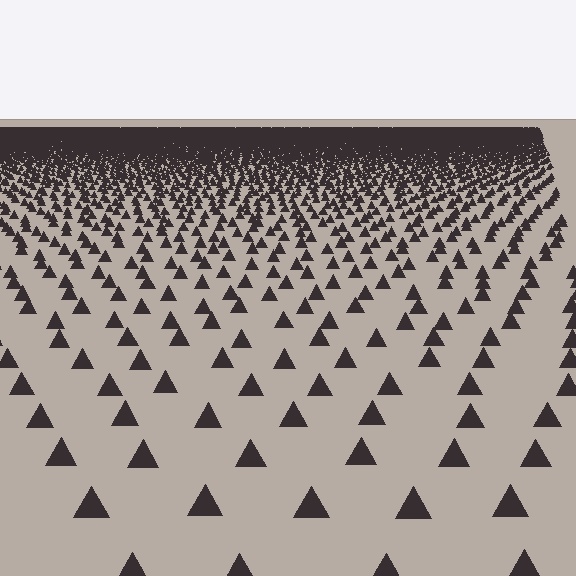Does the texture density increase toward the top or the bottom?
Density increases toward the top.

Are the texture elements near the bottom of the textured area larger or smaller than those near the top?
Larger. Near the bottom, elements are closer to the viewer and appear at a bigger on-screen size.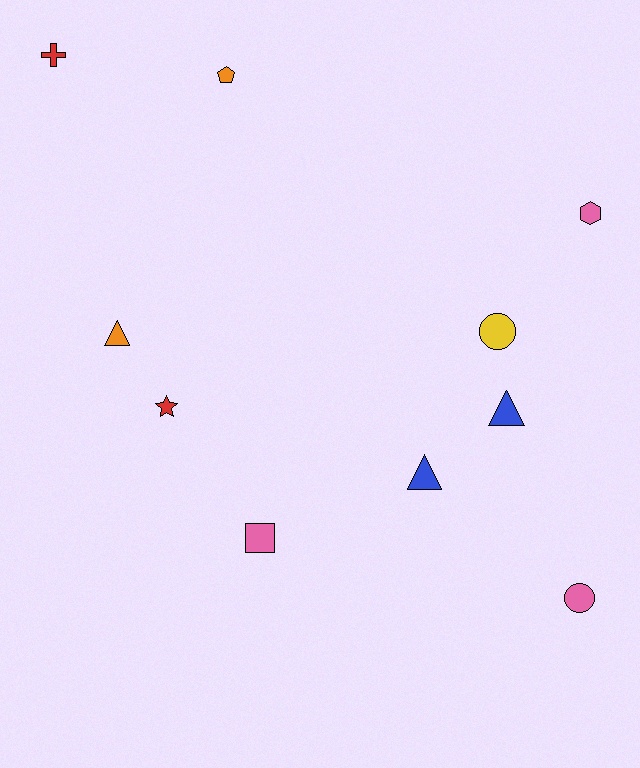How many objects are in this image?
There are 10 objects.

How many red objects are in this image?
There are 2 red objects.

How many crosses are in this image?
There is 1 cross.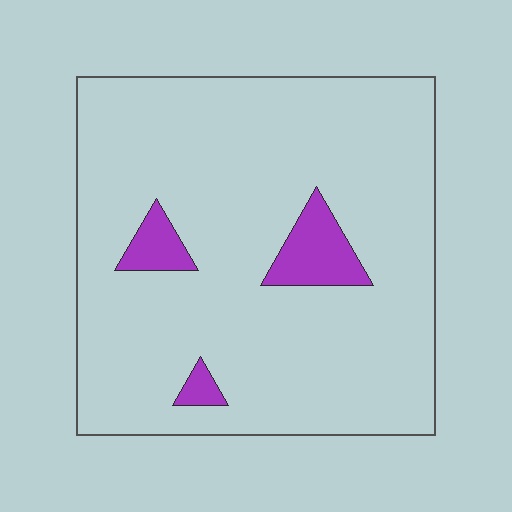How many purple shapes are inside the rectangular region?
3.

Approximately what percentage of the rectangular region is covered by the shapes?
Approximately 10%.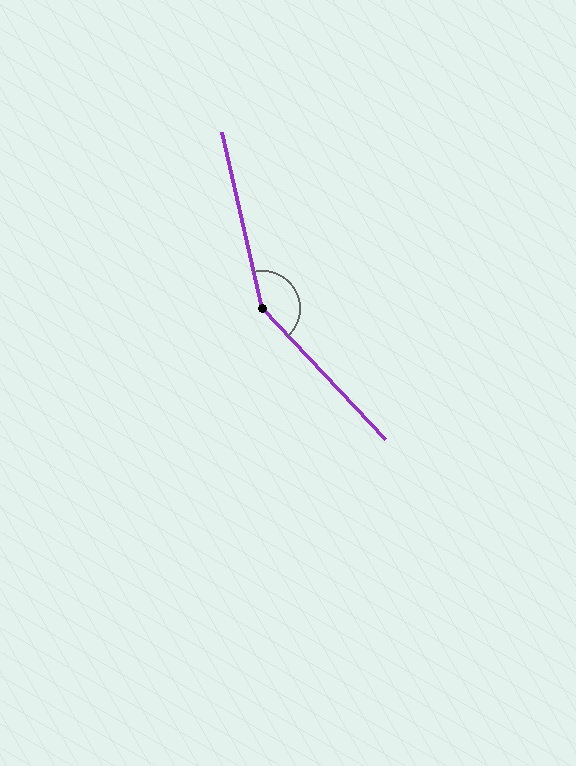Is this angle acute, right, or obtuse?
It is obtuse.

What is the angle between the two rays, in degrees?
Approximately 150 degrees.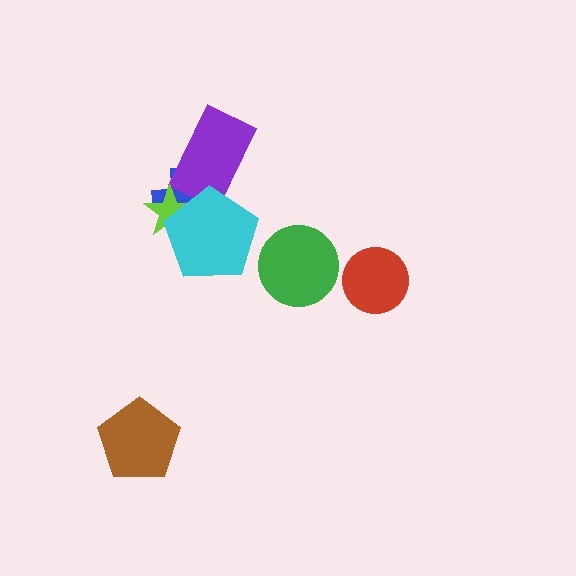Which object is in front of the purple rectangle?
The cyan pentagon is in front of the purple rectangle.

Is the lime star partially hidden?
Yes, it is partially covered by another shape.